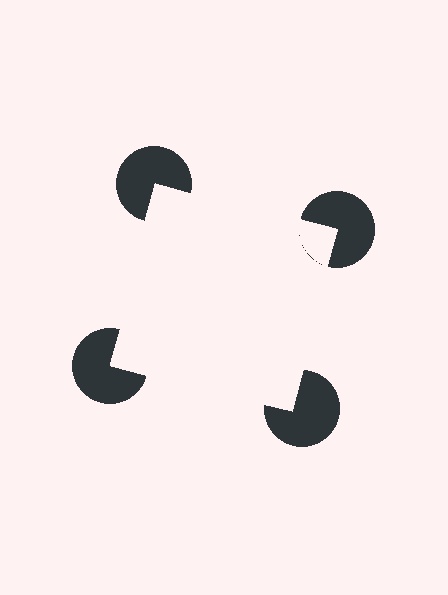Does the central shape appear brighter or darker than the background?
It typically appears slightly brighter than the background, even though no actual brightness change is drawn.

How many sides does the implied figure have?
4 sides.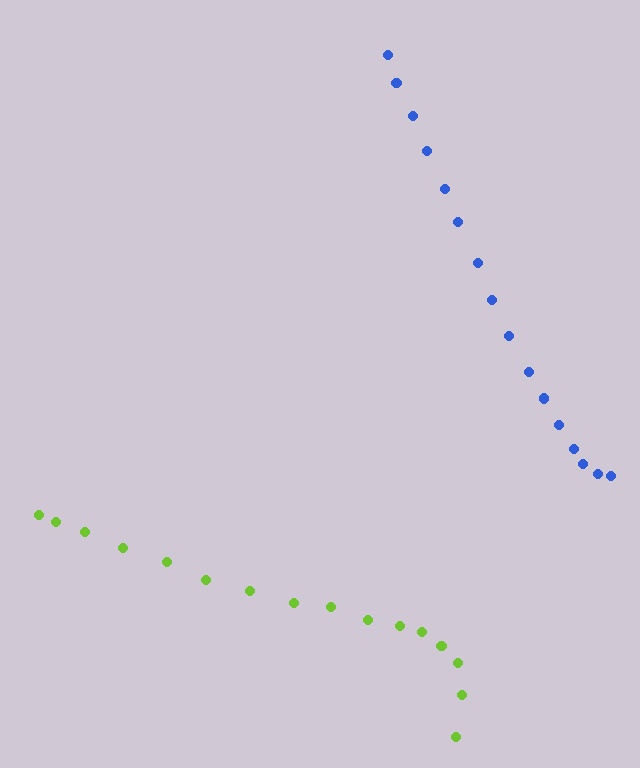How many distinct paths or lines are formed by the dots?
There are 2 distinct paths.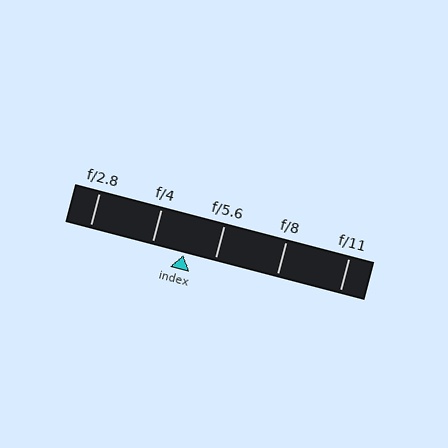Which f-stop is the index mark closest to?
The index mark is closest to f/5.6.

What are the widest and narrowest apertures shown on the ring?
The widest aperture shown is f/2.8 and the narrowest is f/11.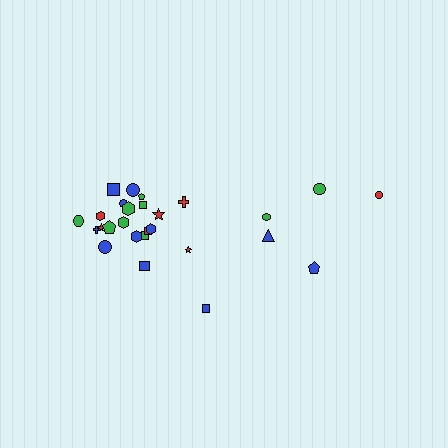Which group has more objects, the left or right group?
The left group.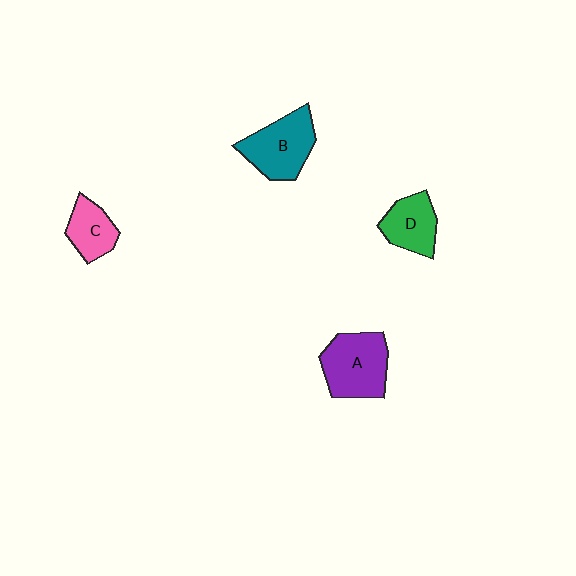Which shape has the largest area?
Shape A (purple).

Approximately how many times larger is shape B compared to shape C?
Approximately 1.6 times.